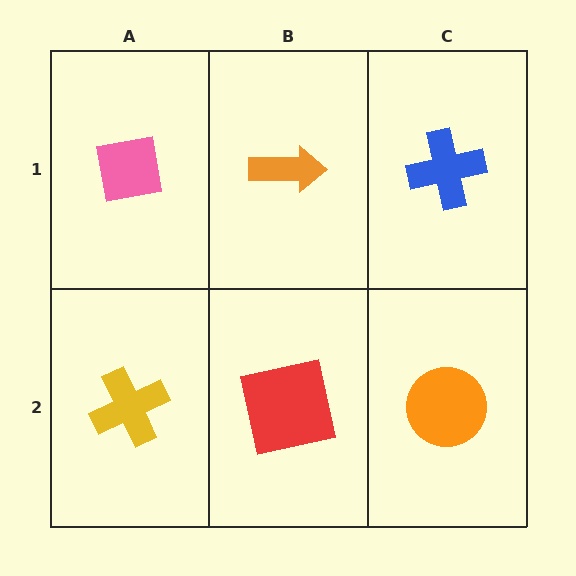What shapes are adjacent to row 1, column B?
A red square (row 2, column B), a pink square (row 1, column A), a blue cross (row 1, column C).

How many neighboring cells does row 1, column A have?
2.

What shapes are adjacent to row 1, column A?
A yellow cross (row 2, column A), an orange arrow (row 1, column B).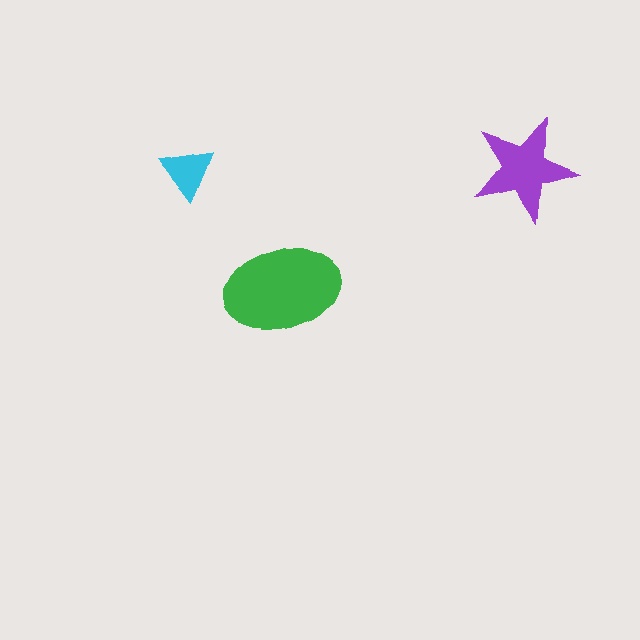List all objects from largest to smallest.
The green ellipse, the purple star, the cyan triangle.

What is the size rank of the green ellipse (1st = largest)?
1st.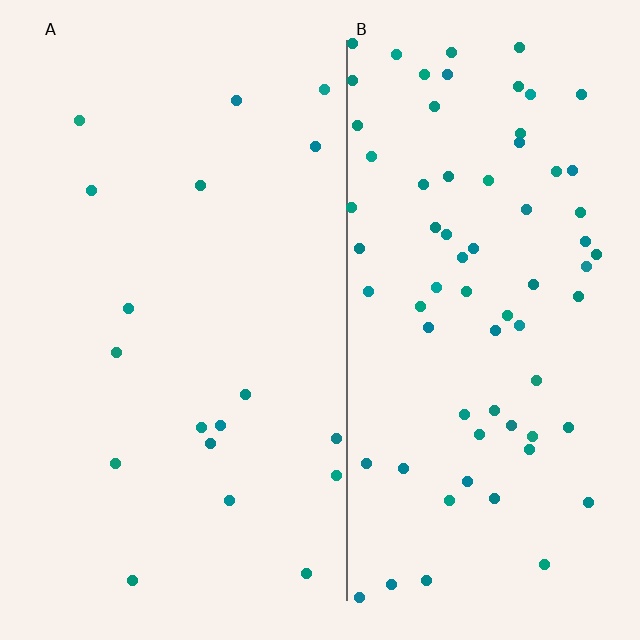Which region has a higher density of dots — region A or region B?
B (the right).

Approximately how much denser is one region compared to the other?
Approximately 4.0× — region B over region A.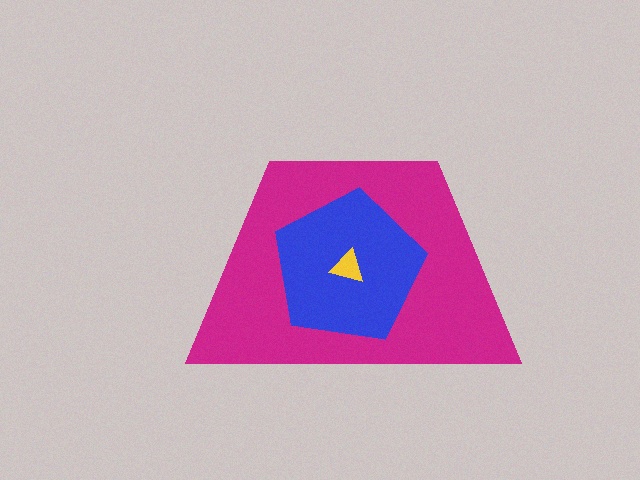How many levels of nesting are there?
3.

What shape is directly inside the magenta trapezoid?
The blue pentagon.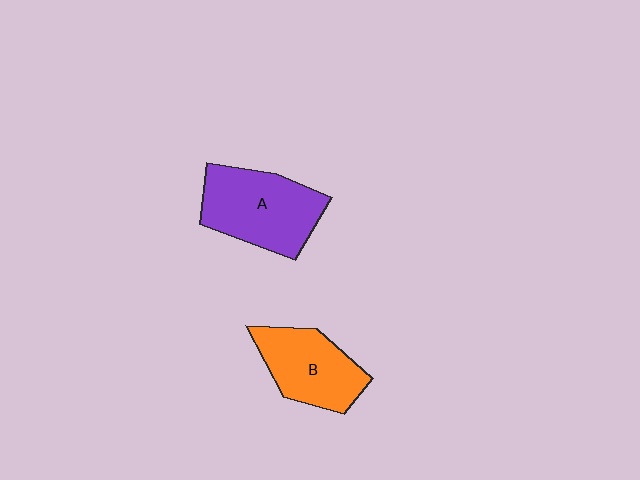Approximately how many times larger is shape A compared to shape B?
Approximately 1.3 times.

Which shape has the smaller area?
Shape B (orange).